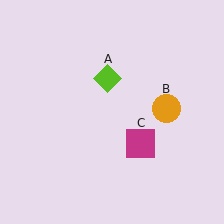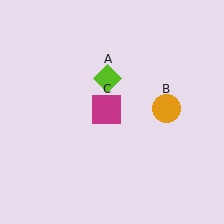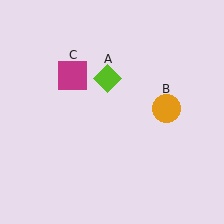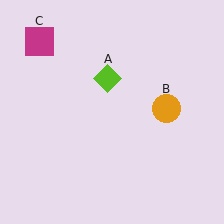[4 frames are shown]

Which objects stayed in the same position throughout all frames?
Lime diamond (object A) and orange circle (object B) remained stationary.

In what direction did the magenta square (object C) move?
The magenta square (object C) moved up and to the left.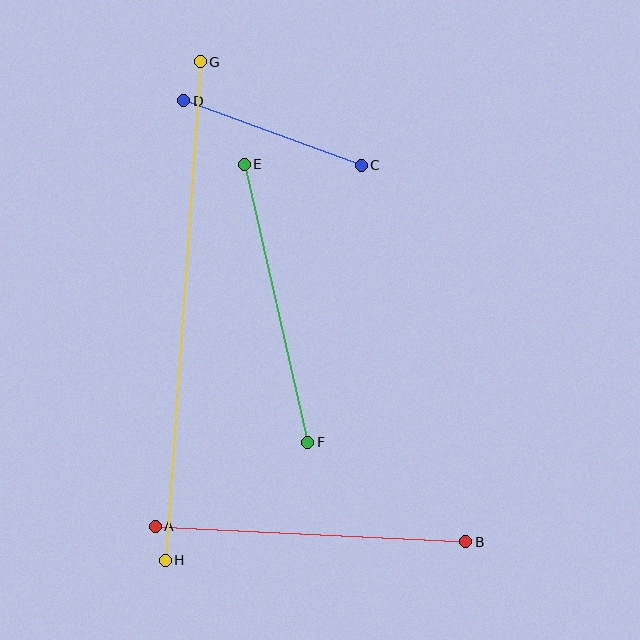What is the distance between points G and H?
The distance is approximately 500 pixels.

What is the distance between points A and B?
The distance is approximately 311 pixels.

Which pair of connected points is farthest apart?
Points G and H are farthest apart.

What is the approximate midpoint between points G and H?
The midpoint is at approximately (183, 311) pixels.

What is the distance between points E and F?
The distance is approximately 285 pixels.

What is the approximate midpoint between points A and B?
The midpoint is at approximately (311, 534) pixels.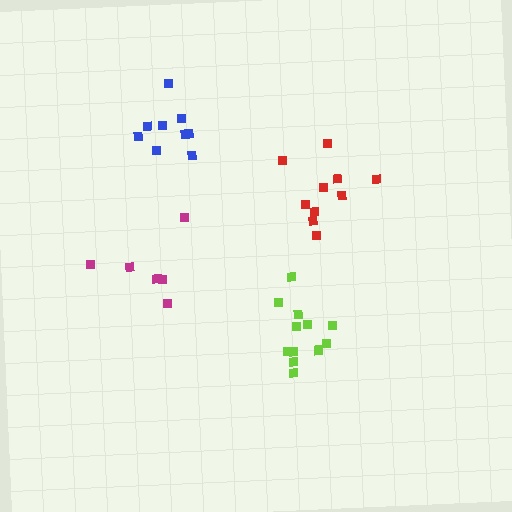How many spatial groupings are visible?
There are 4 spatial groupings.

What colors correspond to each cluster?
The clusters are colored: magenta, lime, red, blue.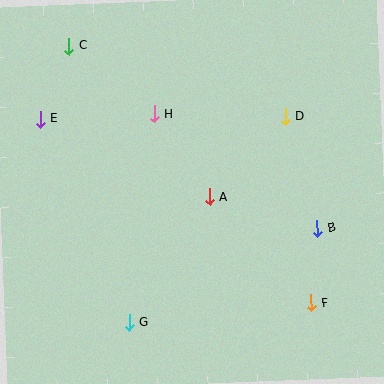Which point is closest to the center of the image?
Point A at (210, 197) is closest to the center.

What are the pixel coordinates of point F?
Point F is at (311, 303).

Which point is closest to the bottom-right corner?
Point F is closest to the bottom-right corner.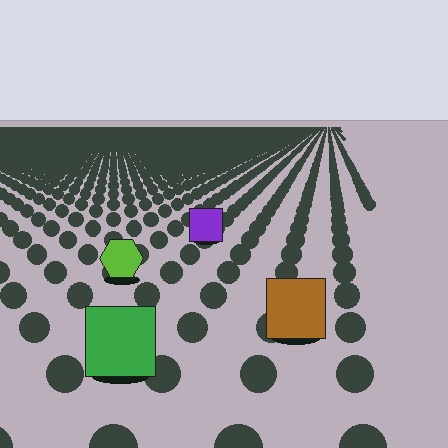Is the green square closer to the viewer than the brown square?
Yes. The green square is closer — you can tell from the texture gradient: the ground texture is coarser near it.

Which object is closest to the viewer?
The green square is closest. The texture marks near it are larger and more spread out.